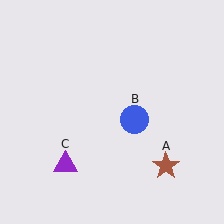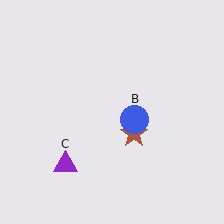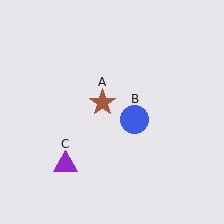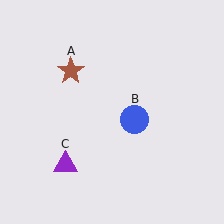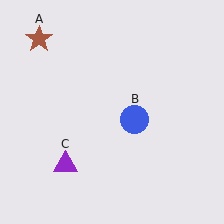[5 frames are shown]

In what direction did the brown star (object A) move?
The brown star (object A) moved up and to the left.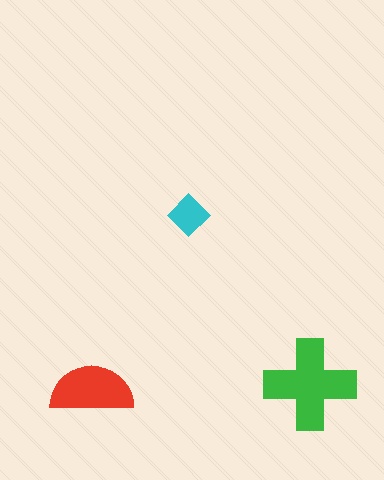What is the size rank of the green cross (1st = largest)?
1st.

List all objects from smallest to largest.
The cyan diamond, the red semicircle, the green cross.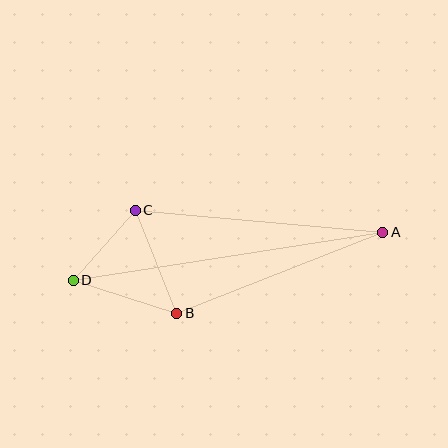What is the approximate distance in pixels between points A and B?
The distance between A and B is approximately 222 pixels.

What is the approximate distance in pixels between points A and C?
The distance between A and C is approximately 249 pixels.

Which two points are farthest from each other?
Points A and D are farthest from each other.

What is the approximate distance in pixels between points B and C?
The distance between B and C is approximately 111 pixels.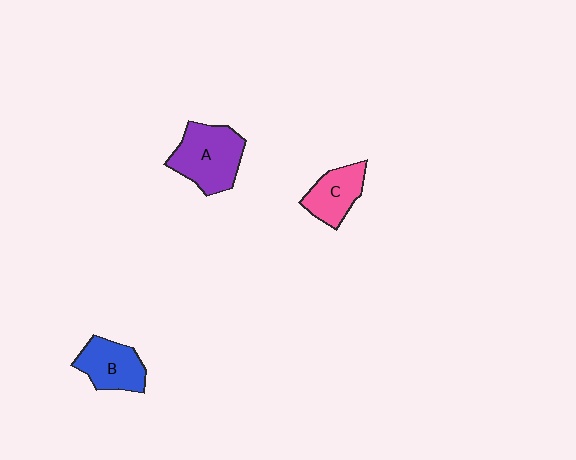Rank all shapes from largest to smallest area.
From largest to smallest: A (purple), B (blue), C (pink).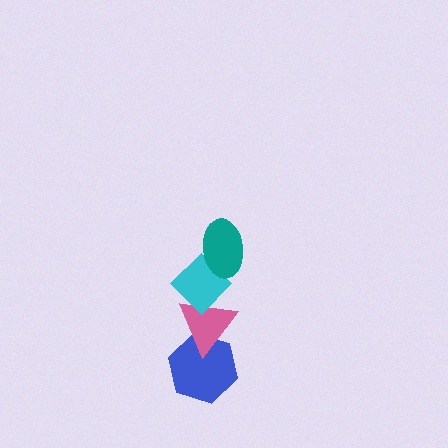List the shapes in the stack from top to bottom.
From top to bottom: the teal ellipse, the cyan diamond, the pink triangle, the blue hexagon.